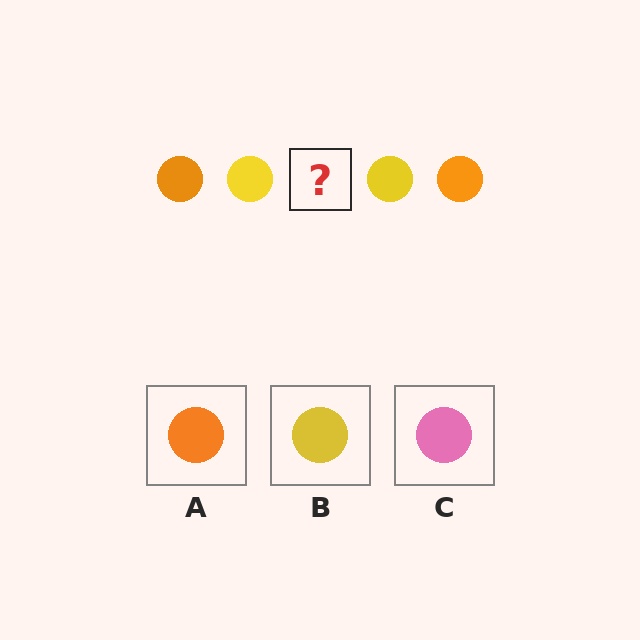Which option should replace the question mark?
Option A.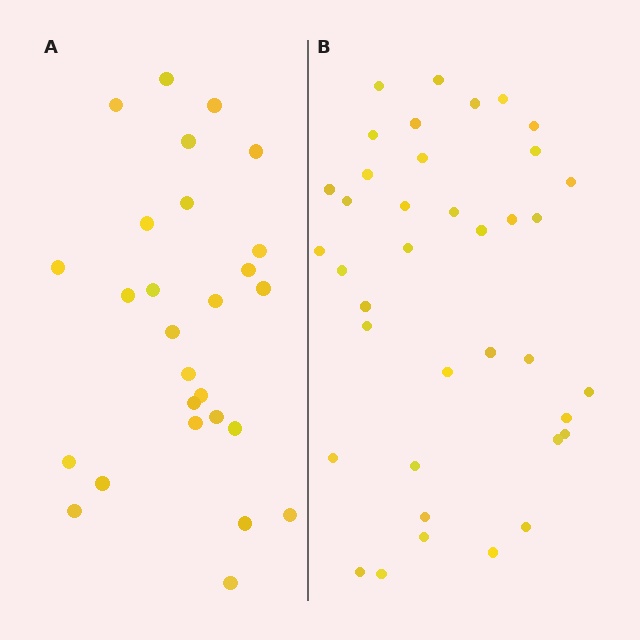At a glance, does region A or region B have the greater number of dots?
Region B (the right region) has more dots.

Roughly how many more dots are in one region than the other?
Region B has roughly 12 or so more dots than region A.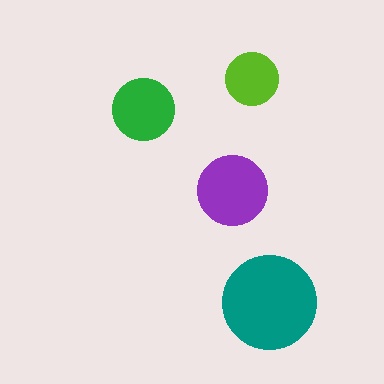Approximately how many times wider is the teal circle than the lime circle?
About 2 times wider.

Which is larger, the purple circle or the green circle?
The purple one.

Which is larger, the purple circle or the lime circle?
The purple one.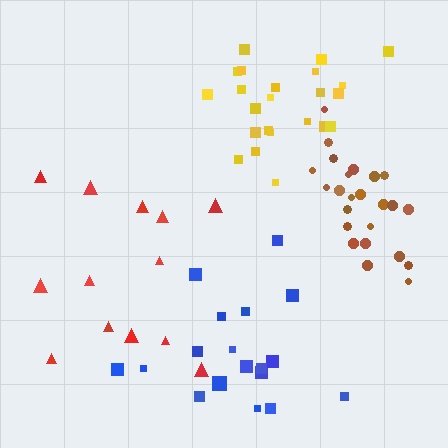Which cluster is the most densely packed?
Brown.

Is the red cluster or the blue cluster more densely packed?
Blue.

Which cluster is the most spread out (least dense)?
Red.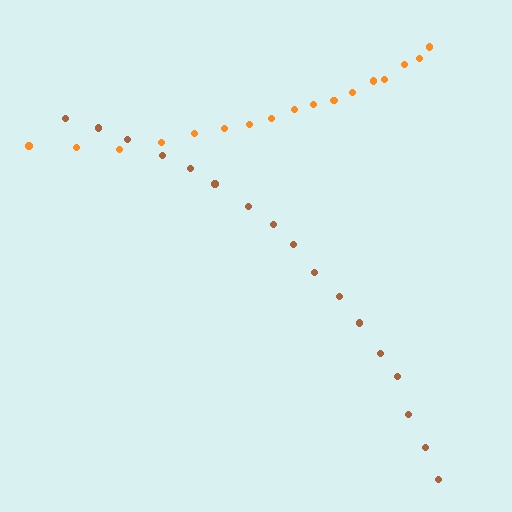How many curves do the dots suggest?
There are 2 distinct paths.